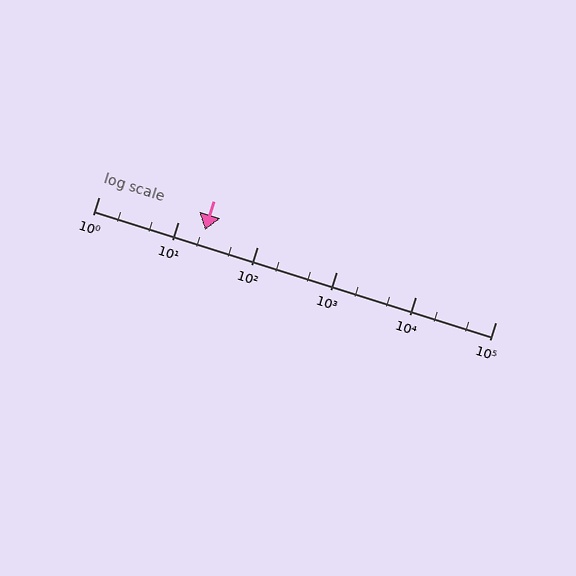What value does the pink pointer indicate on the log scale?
The pointer indicates approximately 22.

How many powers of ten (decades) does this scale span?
The scale spans 5 decades, from 1 to 100000.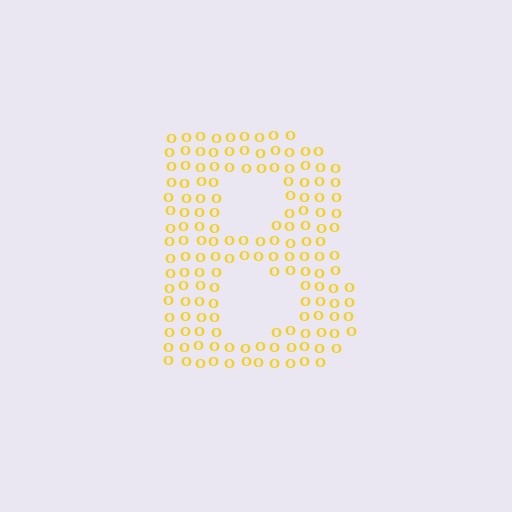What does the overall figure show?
The overall figure shows the letter B.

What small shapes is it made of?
It is made of small letter O's.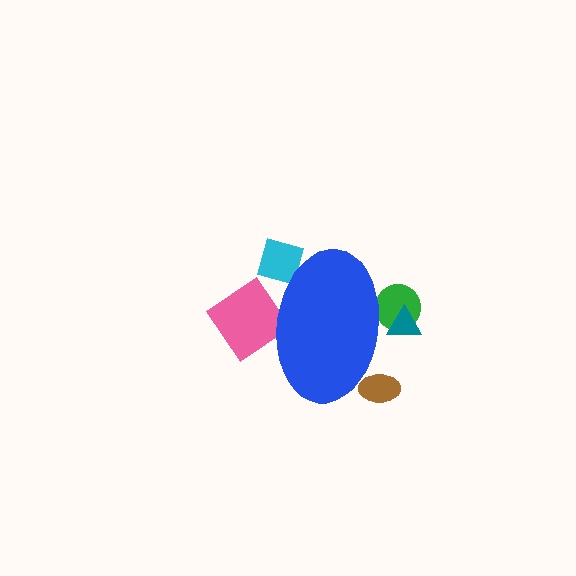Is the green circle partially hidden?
Yes, the green circle is partially hidden behind the blue ellipse.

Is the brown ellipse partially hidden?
Yes, the brown ellipse is partially hidden behind the blue ellipse.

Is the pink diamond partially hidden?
Yes, the pink diamond is partially hidden behind the blue ellipse.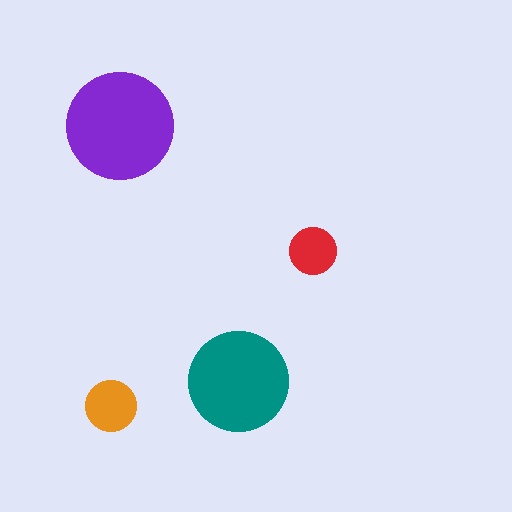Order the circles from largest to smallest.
the purple one, the teal one, the orange one, the red one.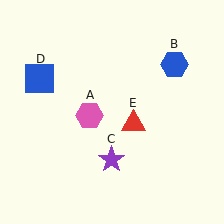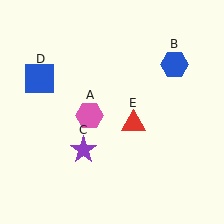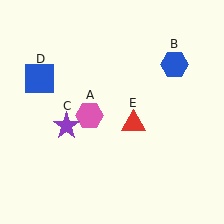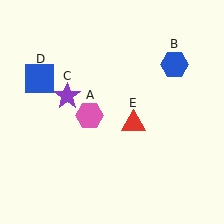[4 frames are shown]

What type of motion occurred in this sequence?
The purple star (object C) rotated clockwise around the center of the scene.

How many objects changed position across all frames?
1 object changed position: purple star (object C).